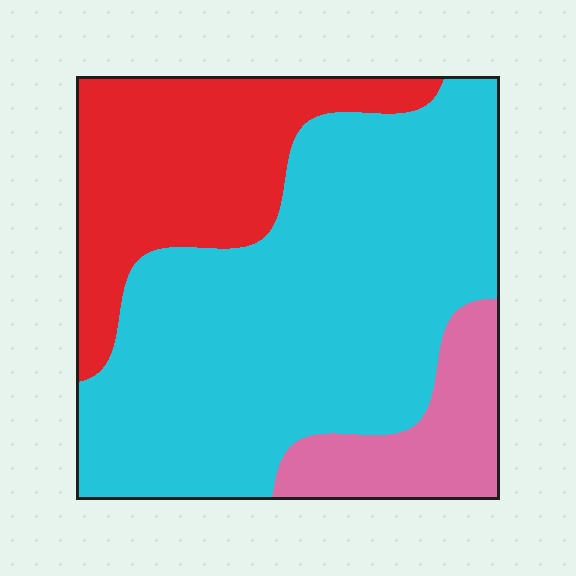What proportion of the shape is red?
Red takes up about one quarter (1/4) of the shape.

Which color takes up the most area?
Cyan, at roughly 60%.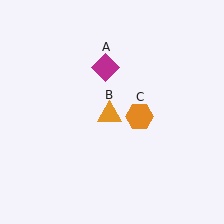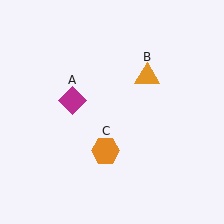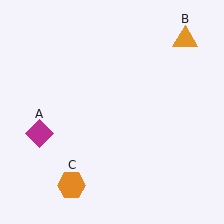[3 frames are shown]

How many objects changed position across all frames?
3 objects changed position: magenta diamond (object A), orange triangle (object B), orange hexagon (object C).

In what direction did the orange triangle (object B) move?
The orange triangle (object B) moved up and to the right.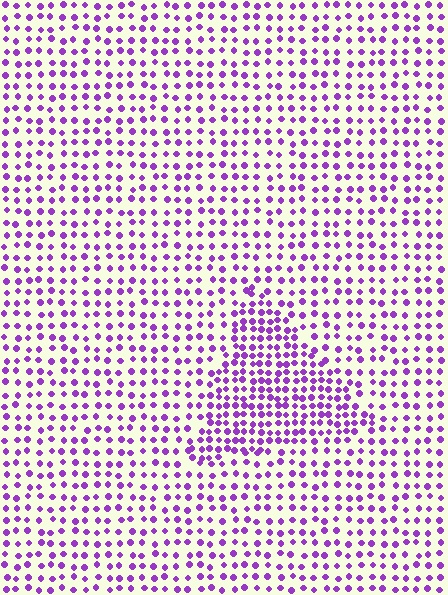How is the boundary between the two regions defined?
The boundary is defined by a change in element density (approximately 1.8x ratio). All elements are the same color, size, and shape.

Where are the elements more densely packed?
The elements are more densely packed inside the triangle boundary.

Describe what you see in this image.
The image contains small purple elements arranged at two different densities. A triangle-shaped region is visible where the elements are more densely packed than the surrounding area.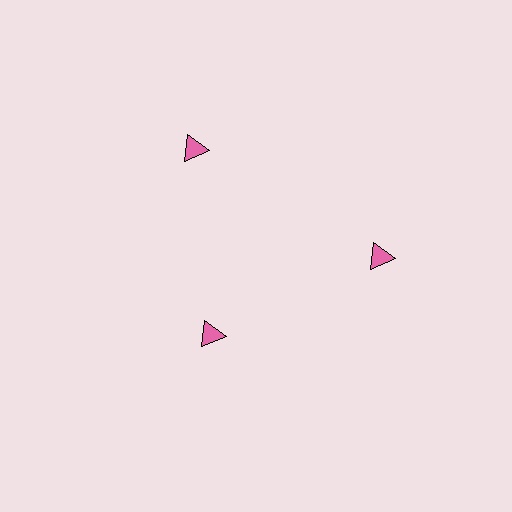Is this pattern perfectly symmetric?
No. The 3 pink triangles are arranged in a ring, but one element near the 7 o'clock position is pulled inward toward the center, breaking the 3-fold rotational symmetry.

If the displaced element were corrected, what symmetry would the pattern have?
It would have 3-fold rotational symmetry — the pattern would map onto itself every 120 degrees.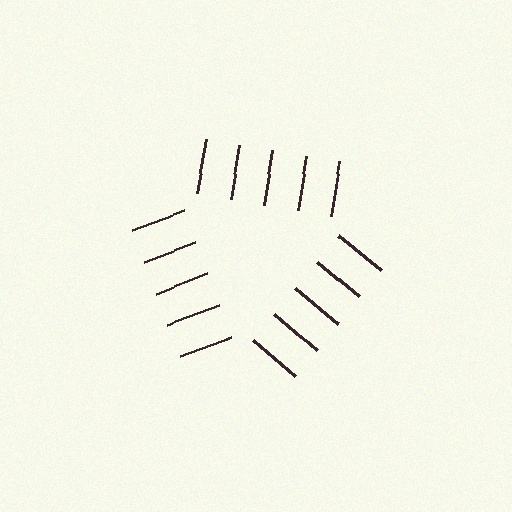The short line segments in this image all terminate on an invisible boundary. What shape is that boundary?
An illusory triangle — the line segments terminate on its edges but no continuous stroke is drawn.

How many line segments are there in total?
15 — 5 along each of the 3 edges.